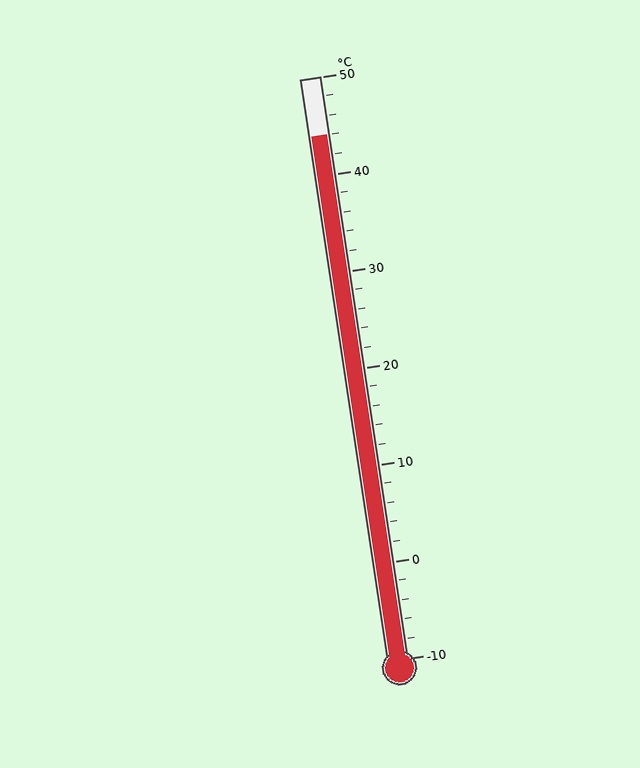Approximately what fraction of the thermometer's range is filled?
The thermometer is filled to approximately 90% of its range.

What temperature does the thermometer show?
The thermometer shows approximately 44°C.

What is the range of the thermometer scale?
The thermometer scale ranges from -10°C to 50°C.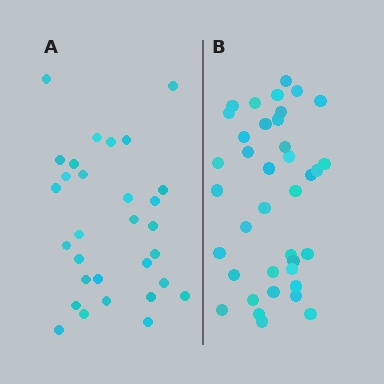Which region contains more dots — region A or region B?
Region B (the right region) has more dots.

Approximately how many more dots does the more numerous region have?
Region B has roughly 8 or so more dots than region A.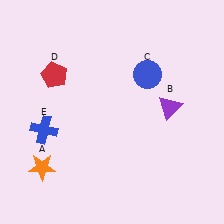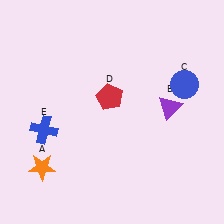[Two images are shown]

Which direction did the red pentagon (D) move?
The red pentagon (D) moved right.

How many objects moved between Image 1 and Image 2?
2 objects moved between the two images.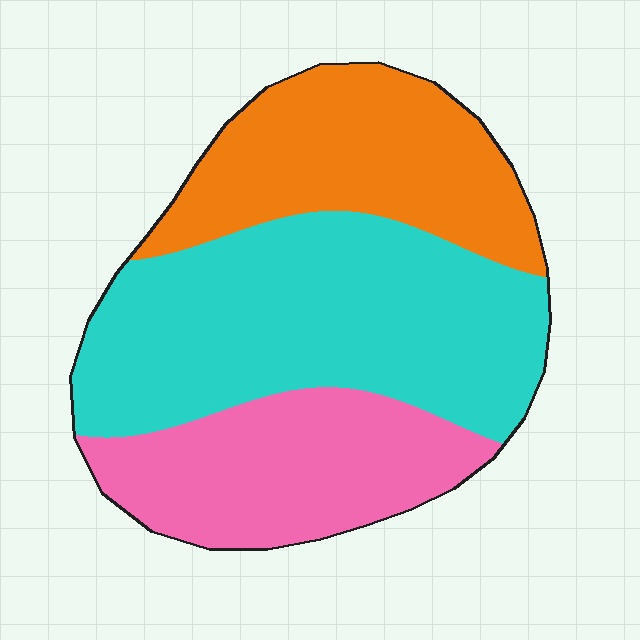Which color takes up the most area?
Cyan, at roughly 45%.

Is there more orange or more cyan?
Cyan.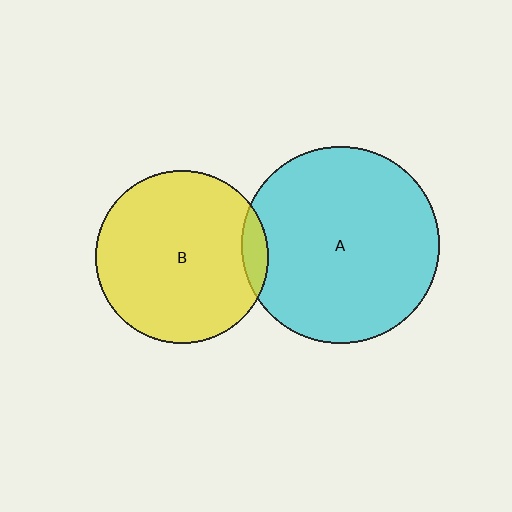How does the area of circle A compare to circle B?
Approximately 1.3 times.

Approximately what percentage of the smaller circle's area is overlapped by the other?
Approximately 5%.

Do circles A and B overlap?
Yes.